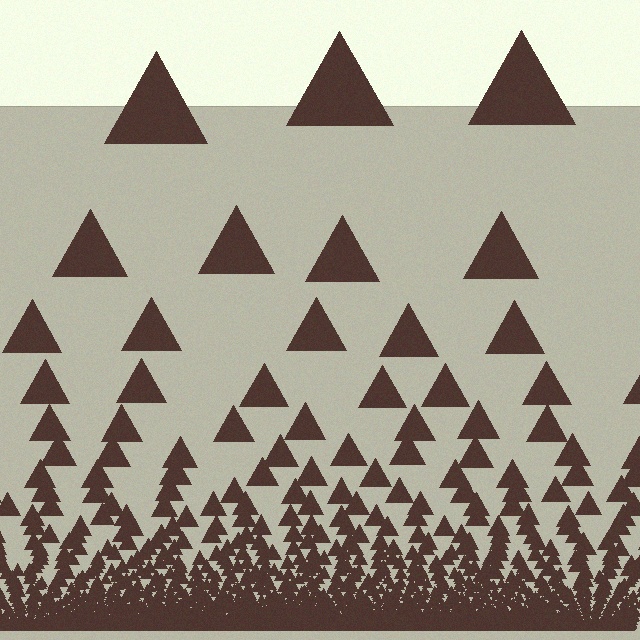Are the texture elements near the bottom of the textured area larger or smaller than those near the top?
Smaller. The gradient is inverted — elements near the bottom are smaller and denser.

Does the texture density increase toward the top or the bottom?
Density increases toward the bottom.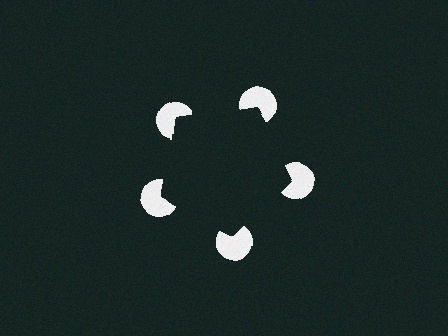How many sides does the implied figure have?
5 sides.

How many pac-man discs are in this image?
There are 5 — one at each vertex of the illusory pentagon.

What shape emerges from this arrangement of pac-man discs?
An illusory pentagon — its edges are inferred from the aligned wedge cuts in the pac-man discs, not physically drawn.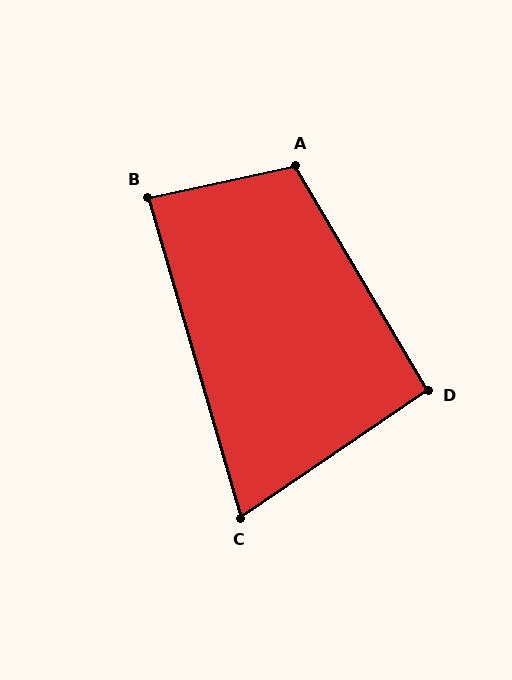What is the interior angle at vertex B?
Approximately 86 degrees (approximately right).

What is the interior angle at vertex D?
Approximately 94 degrees (approximately right).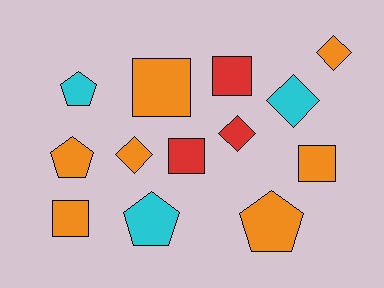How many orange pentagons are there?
There are 2 orange pentagons.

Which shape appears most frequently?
Square, with 5 objects.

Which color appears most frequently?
Orange, with 7 objects.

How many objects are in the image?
There are 13 objects.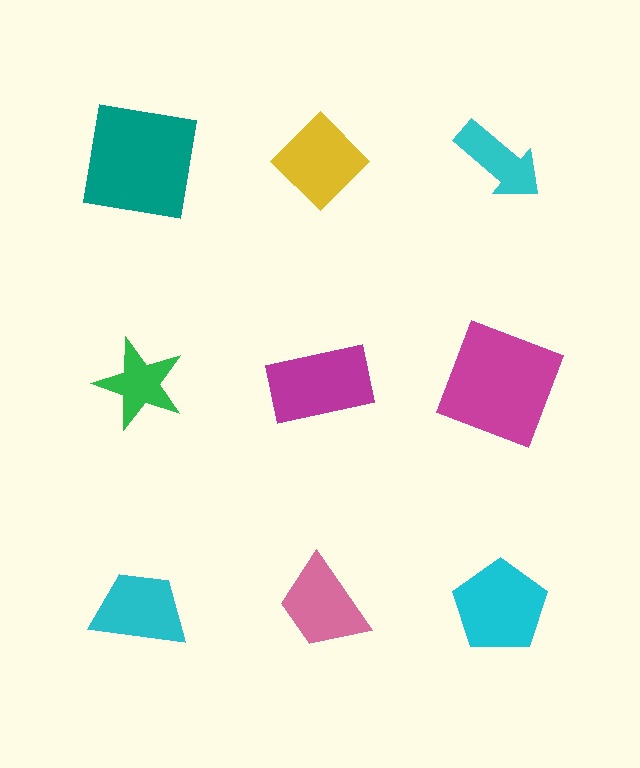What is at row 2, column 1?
A green star.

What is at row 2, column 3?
A magenta square.